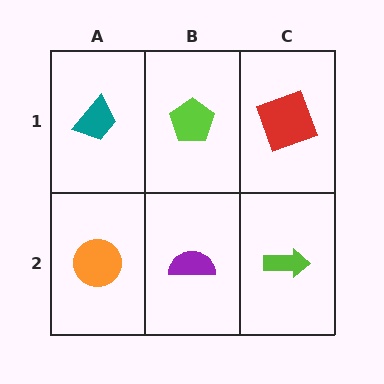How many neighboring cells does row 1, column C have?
2.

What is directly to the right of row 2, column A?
A purple semicircle.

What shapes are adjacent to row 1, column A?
An orange circle (row 2, column A), a lime pentagon (row 1, column B).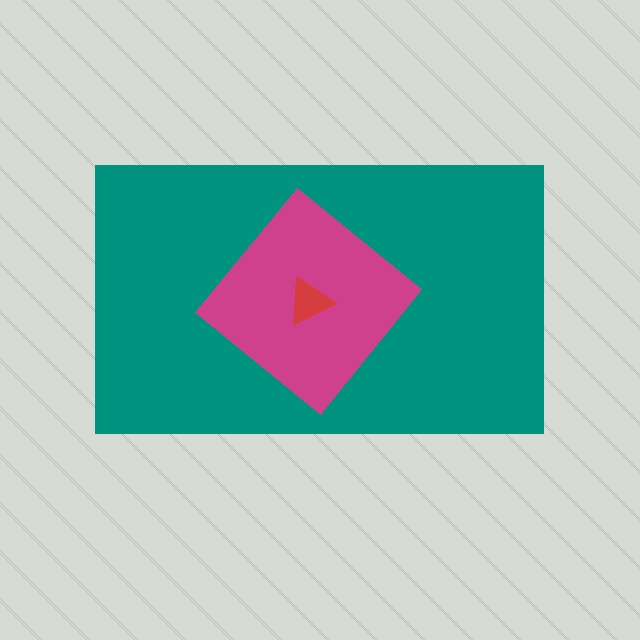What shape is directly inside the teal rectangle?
The magenta diamond.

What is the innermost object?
The red triangle.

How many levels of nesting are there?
3.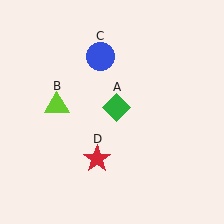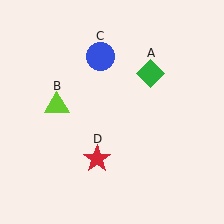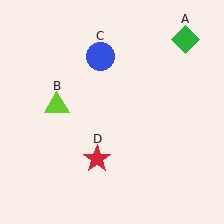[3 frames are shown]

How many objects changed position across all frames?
1 object changed position: green diamond (object A).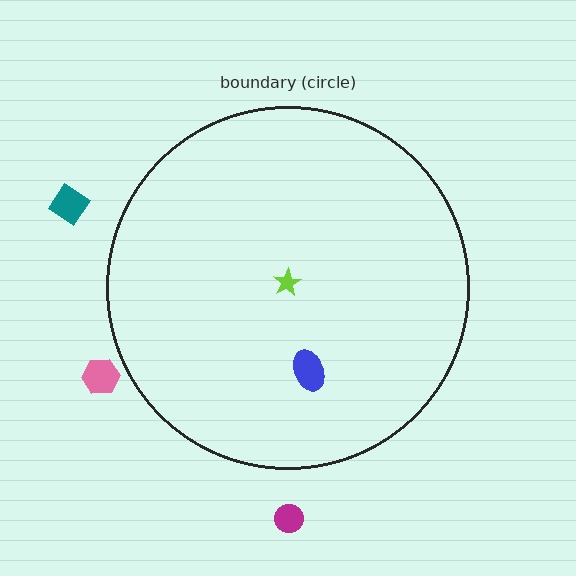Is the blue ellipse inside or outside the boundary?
Inside.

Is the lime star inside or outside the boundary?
Inside.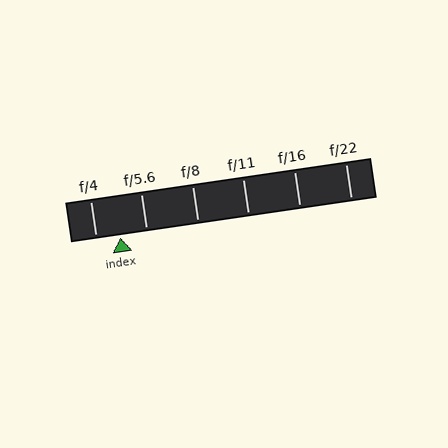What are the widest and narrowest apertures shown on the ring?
The widest aperture shown is f/4 and the narrowest is f/22.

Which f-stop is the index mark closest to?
The index mark is closest to f/4.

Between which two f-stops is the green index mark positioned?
The index mark is between f/4 and f/5.6.